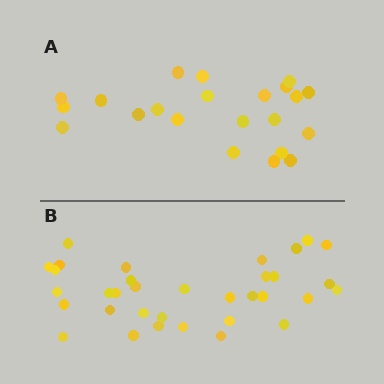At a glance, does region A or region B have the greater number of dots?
Region B (the bottom region) has more dots.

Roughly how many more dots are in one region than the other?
Region B has roughly 12 or so more dots than region A.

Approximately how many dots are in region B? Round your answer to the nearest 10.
About 30 dots. (The exact count is 34, which rounds to 30.)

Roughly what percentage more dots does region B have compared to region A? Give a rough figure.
About 55% more.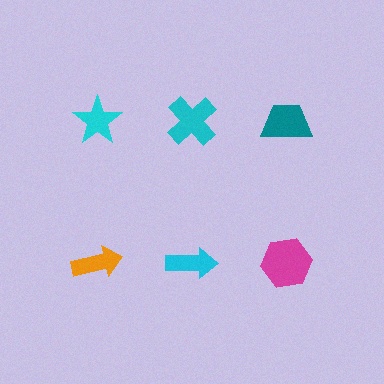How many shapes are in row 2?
3 shapes.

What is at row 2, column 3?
A magenta hexagon.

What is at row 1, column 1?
A cyan star.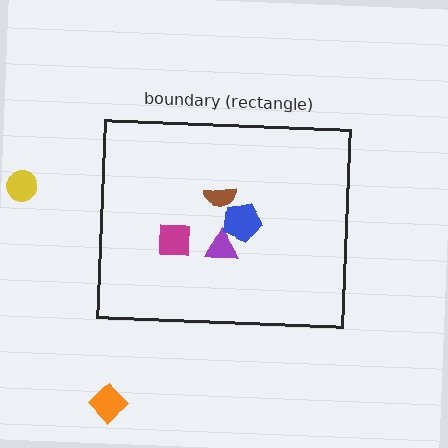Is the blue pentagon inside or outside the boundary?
Inside.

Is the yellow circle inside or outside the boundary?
Outside.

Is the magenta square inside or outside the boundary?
Inside.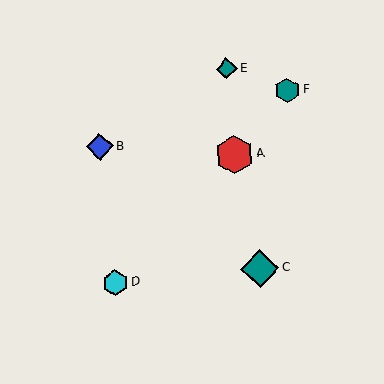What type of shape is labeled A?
Shape A is a red hexagon.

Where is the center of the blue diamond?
The center of the blue diamond is at (100, 147).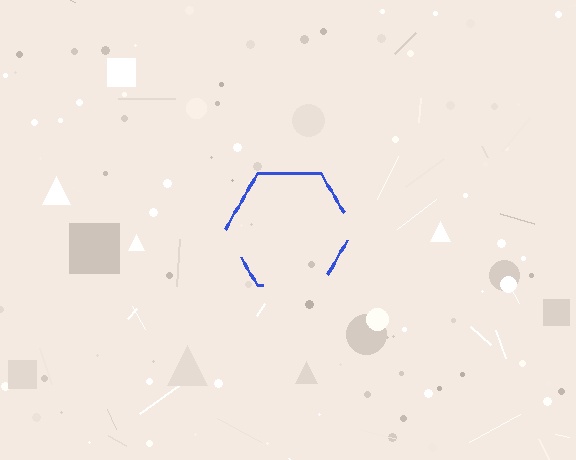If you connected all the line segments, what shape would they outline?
They would outline a hexagon.